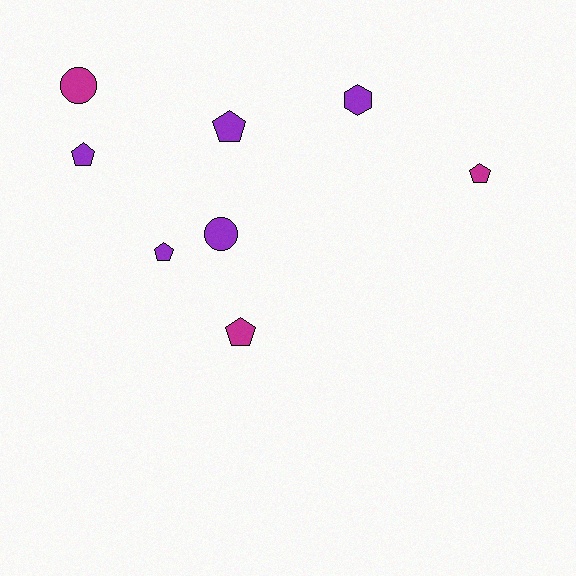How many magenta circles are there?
There is 1 magenta circle.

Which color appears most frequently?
Purple, with 5 objects.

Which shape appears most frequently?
Pentagon, with 5 objects.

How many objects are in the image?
There are 8 objects.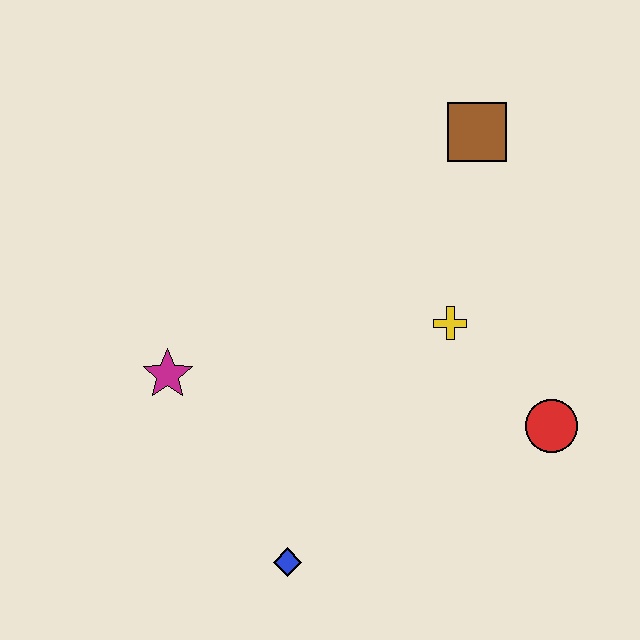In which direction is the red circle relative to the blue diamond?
The red circle is to the right of the blue diamond.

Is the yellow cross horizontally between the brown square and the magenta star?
Yes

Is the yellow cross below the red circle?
No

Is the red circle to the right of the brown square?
Yes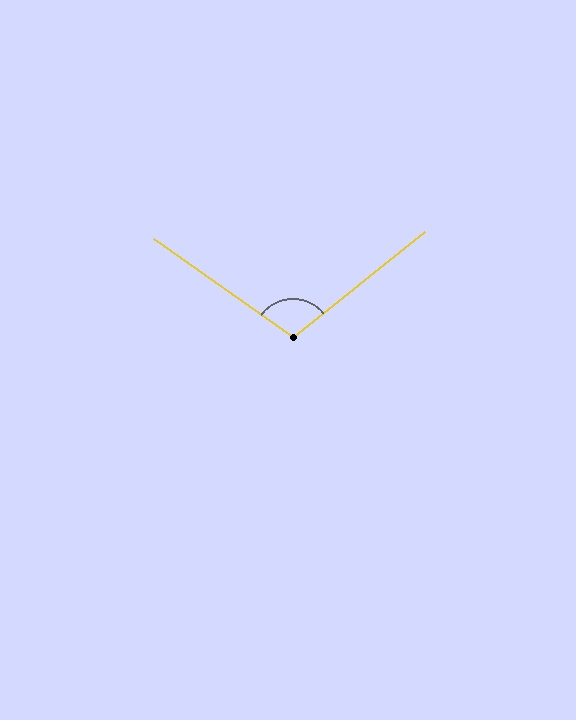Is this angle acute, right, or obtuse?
It is obtuse.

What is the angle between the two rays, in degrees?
Approximately 106 degrees.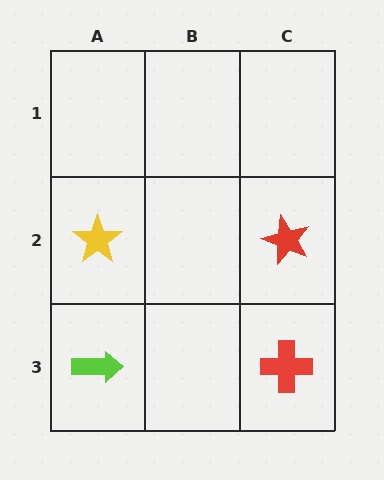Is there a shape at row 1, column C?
No, that cell is empty.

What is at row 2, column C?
A red star.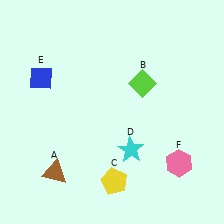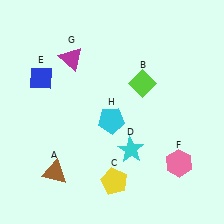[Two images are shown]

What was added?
A magenta triangle (G), a cyan pentagon (H) were added in Image 2.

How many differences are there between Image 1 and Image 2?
There are 2 differences between the two images.